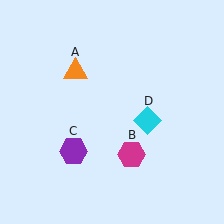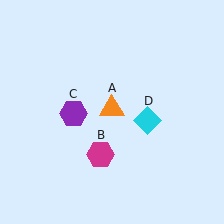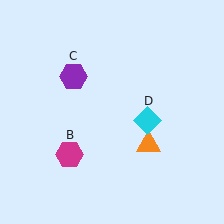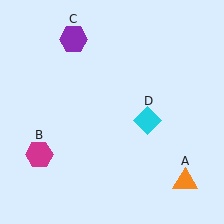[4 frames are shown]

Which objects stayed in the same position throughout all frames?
Cyan diamond (object D) remained stationary.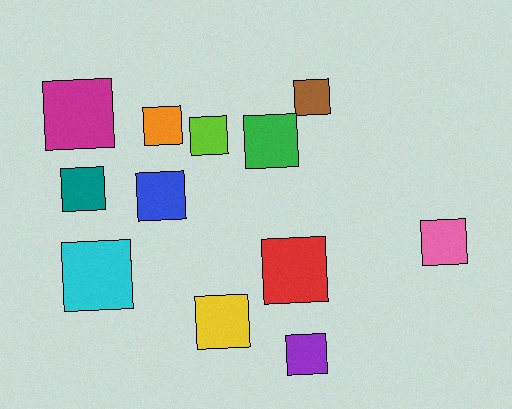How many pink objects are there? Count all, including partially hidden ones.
There is 1 pink object.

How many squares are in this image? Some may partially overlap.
There are 12 squares.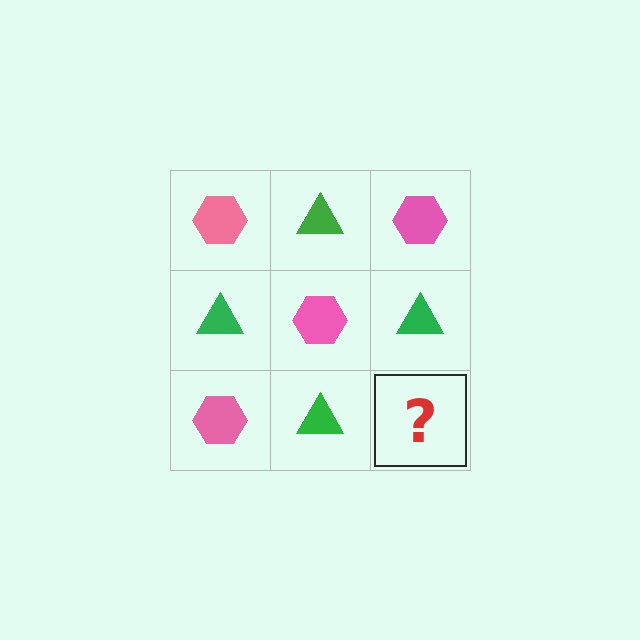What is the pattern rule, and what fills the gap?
The rule is that it alternates pink hexagon and green triangle in a checkerboard pattern. The gap should be filled with a pink hexagon.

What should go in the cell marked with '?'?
The missing cell should contain a pink hexagon.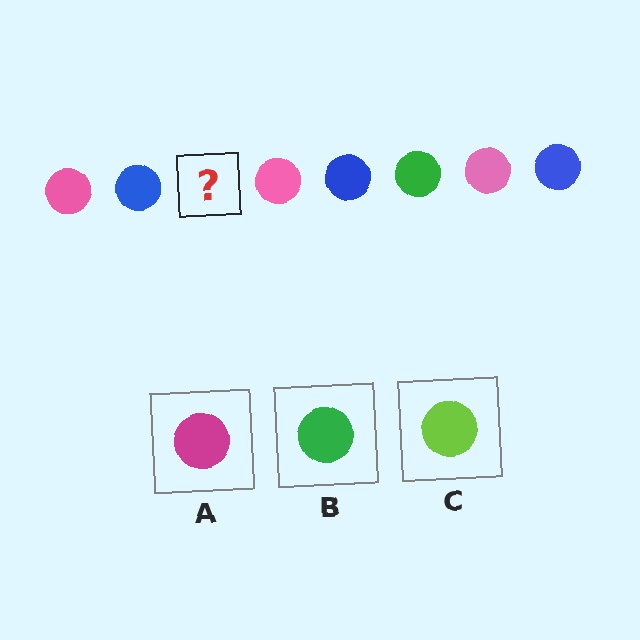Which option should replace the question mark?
Option B.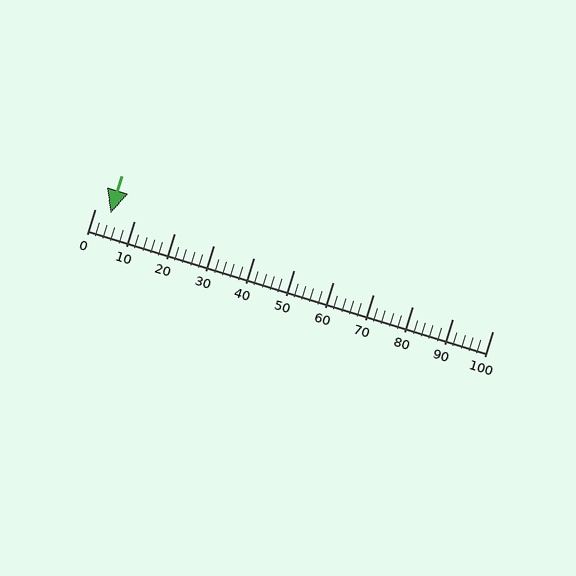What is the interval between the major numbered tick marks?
The major tick marks are spaced 10 units apart.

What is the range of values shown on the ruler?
The ruler shows values from 0 to 100.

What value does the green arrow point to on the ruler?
The green arrow points to approximately 4.